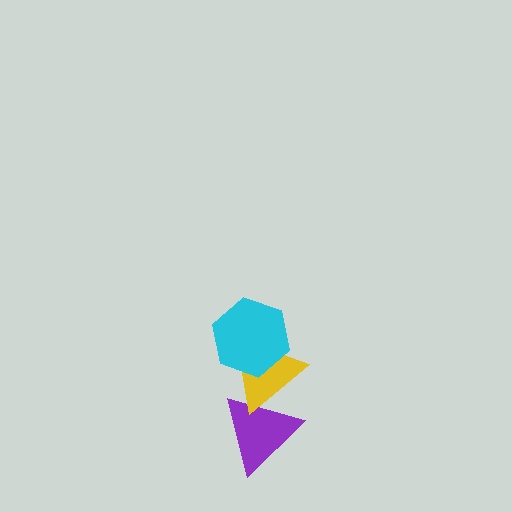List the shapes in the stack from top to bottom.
From top to bottom: the cyan hexagon, the yellow triangle, the purple triangle.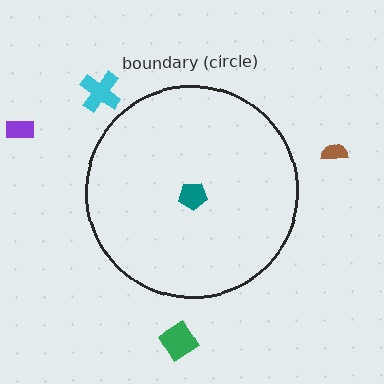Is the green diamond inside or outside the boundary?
Outside.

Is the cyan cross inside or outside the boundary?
Outside.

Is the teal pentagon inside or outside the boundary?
Inside.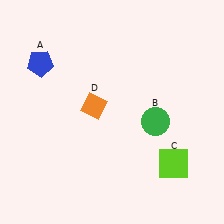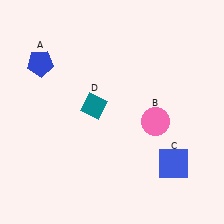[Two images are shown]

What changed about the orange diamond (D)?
In Image 1, D is orange. In Image 2, it changed to teal.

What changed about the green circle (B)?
In Image 1, B is green. In Image 2, it changed to pink.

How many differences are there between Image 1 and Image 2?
There are 3 differences between the two images.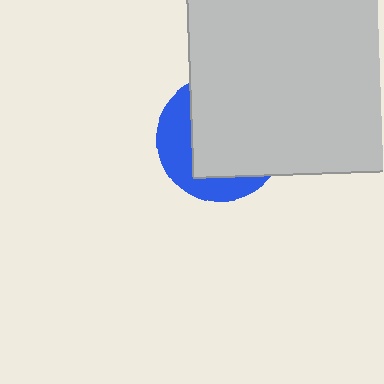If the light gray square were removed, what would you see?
You would see the complete blue circle.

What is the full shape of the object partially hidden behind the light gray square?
The partially hidden object is a blue circle.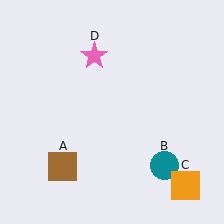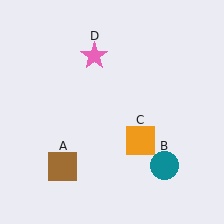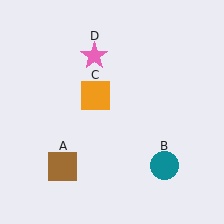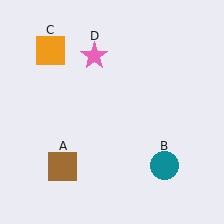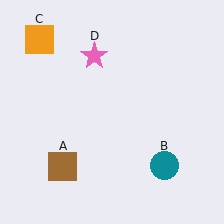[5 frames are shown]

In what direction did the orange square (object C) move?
The orange square (object C) moved up and to the left.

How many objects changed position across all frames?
1 object changed position: orange square (object C).